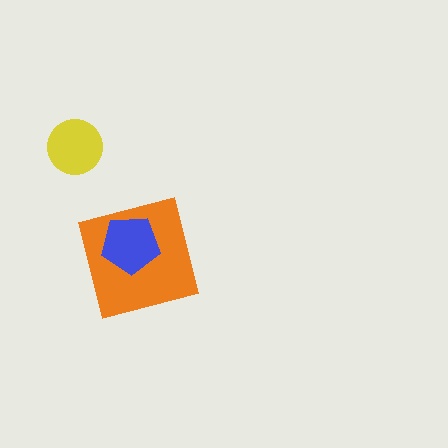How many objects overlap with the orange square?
1 object overlaps with the orange square.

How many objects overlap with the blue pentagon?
1 object overlaps with the blue pentagon.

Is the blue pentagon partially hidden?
No, no other shape covers it.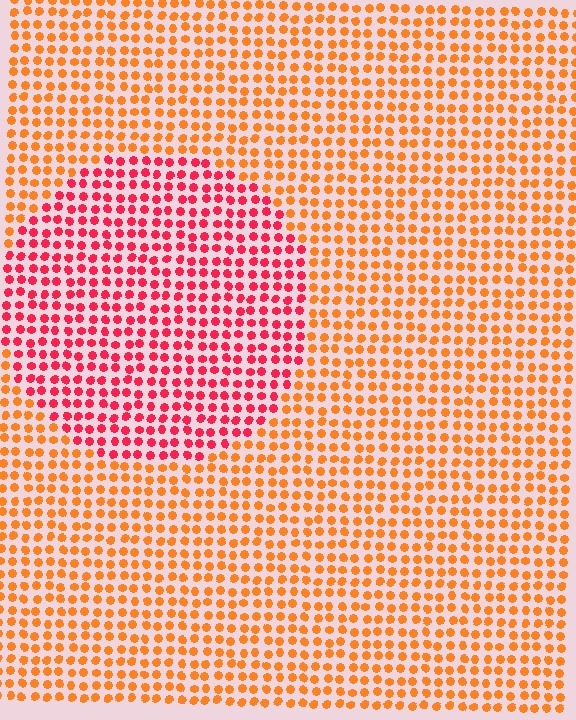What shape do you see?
I see a circle.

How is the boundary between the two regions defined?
The boundary is defined purely by a slight shift in hue (about 40 degrees). Spacing, size, and orientation are identical on both sides.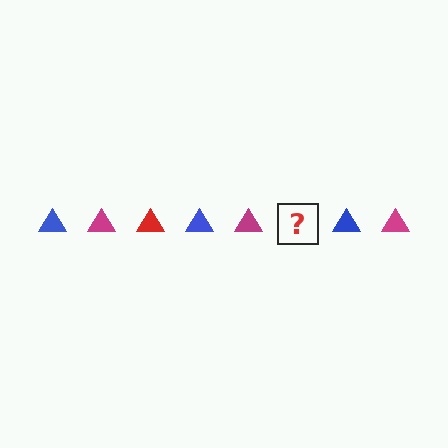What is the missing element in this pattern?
The missing element is a red triangle.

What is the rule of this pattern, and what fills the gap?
The rule is that the pattern cycles through blue, magenta, red triangles. The gap should be filled with a red triangle.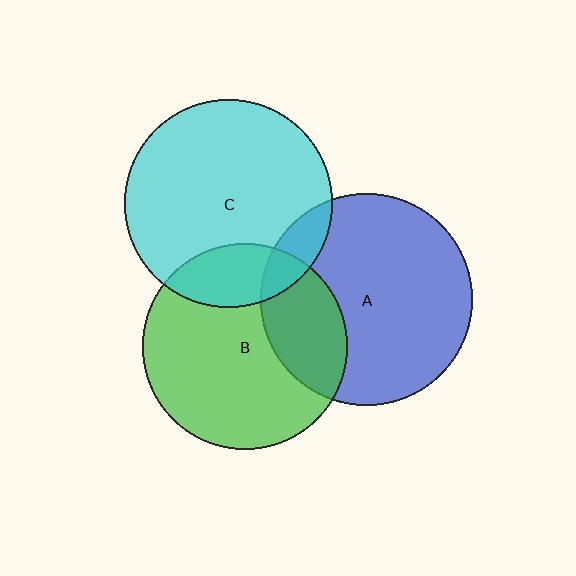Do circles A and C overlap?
Yes.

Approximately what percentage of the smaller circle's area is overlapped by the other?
Approximately 10%.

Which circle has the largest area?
Circle A (blue).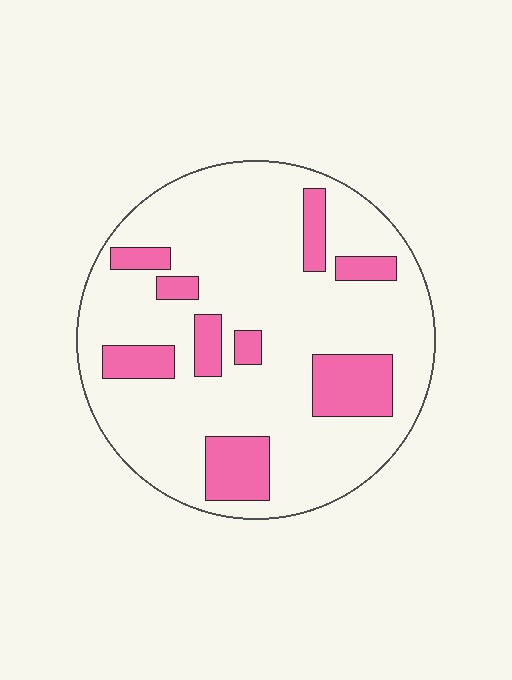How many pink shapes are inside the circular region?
9.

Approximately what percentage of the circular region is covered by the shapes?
Approximately 20%.